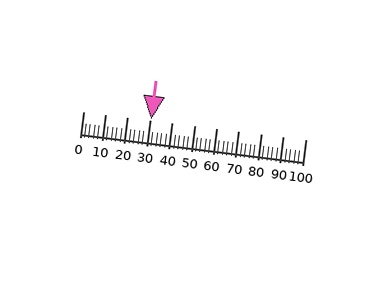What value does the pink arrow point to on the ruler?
The pink arrow points to approximately 31.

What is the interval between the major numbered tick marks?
The major tick marks are spaced 10 units apart.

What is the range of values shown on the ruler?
The ruler shows values from 0 to 100.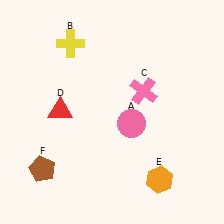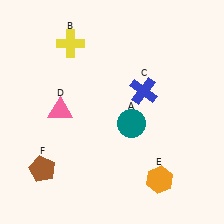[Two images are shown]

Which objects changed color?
A changed from pink to teal. C changed from pink to blue. D changed from red to pink.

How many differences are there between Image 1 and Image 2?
There are 3 differences between the two images.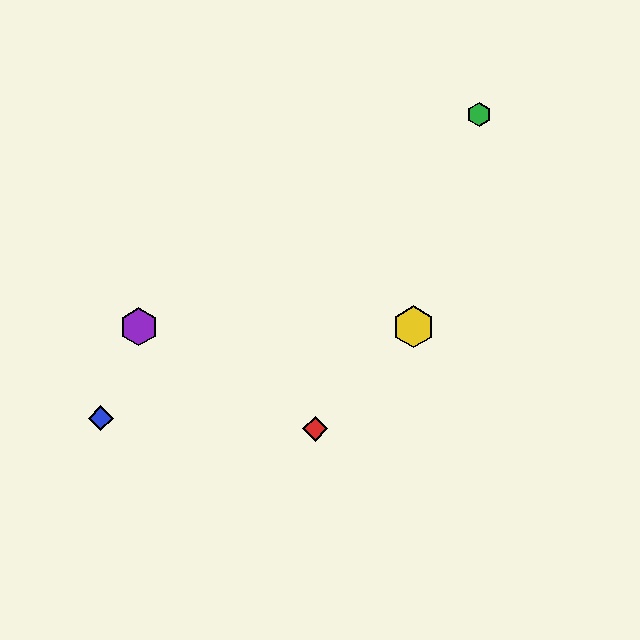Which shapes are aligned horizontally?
The yellow hexagon, the purple hexagon are aligned horizontally.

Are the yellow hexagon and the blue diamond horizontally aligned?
No, the yellow hexagon is at y≈327 and the blue diamond is at y≈418.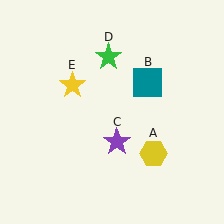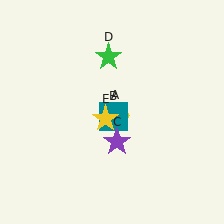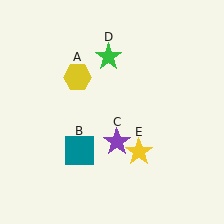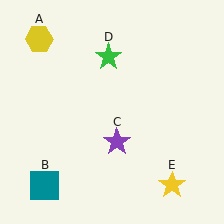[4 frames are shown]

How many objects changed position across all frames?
3 objects changed position: yellow hexagon (object A), teal square (object B), yellow star (object E).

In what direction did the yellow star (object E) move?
The yellow star (object E) moved down and to the right.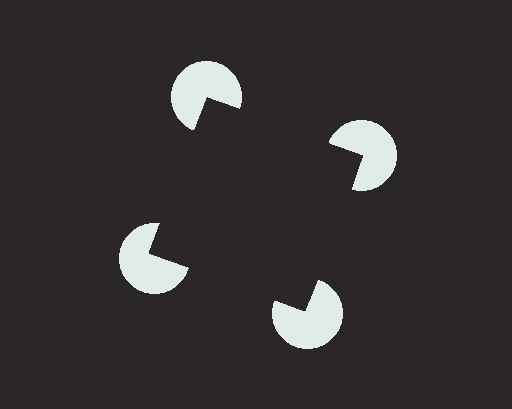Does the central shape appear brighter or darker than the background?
It typically appears slightly darker than the background, even though no actual brightness change is drawn.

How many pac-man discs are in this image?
There are 4 — one at each vertex of the illusory square.